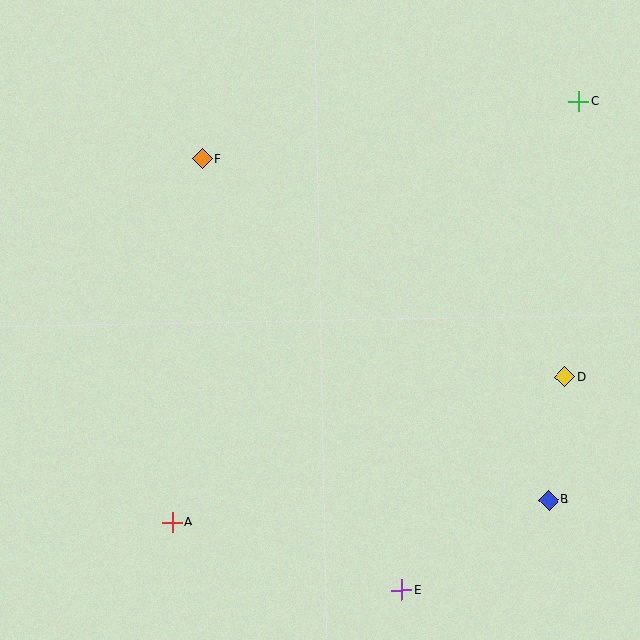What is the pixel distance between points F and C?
The distance between F and C is 381 pixels.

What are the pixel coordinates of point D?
Point D is at (565, 377).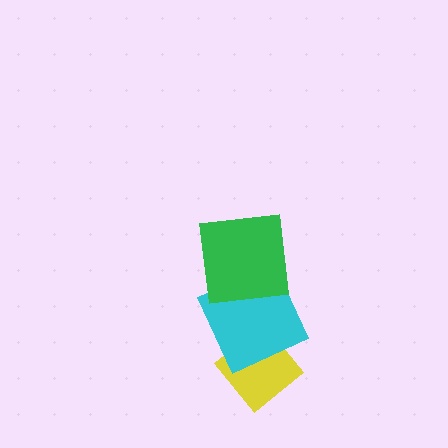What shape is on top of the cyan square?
The green square is on top of the cyan square.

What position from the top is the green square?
The green square is 1st from the top.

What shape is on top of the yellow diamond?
The cyan square is on top of the yellow diamond.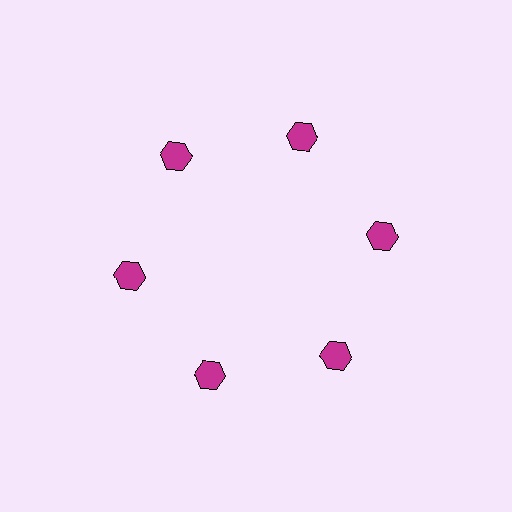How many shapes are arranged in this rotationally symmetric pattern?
There are 6 shapes, arranged in 6 groups of 1.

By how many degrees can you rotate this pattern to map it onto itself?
The pattern maps onto itself every 60 degrees of rotation.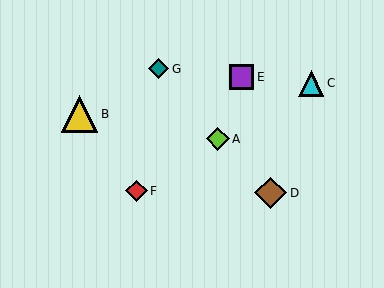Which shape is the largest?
The yellow triangle (labeled B) is the largest.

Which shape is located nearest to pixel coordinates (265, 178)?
The brown diamond (labeled D) at (271, 193) is nearest to that location.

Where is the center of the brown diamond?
The center of the brown diamond is at (271, 193).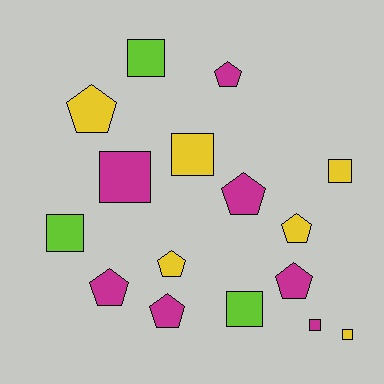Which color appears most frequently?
Magenta, with 7 objects.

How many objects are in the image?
There are 16 objects.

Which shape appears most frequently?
Square, with 8 objects.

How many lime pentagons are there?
There are no lime pentagons.